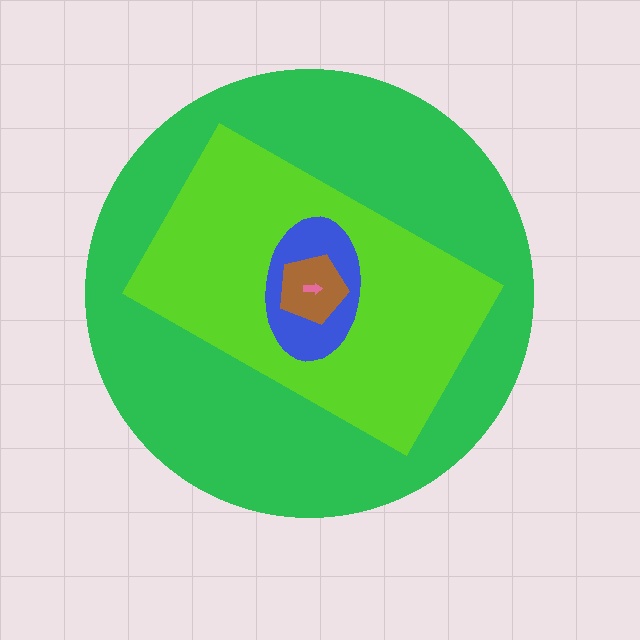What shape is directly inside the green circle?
The lime rectangle.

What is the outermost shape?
The green circle.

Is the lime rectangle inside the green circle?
Yes.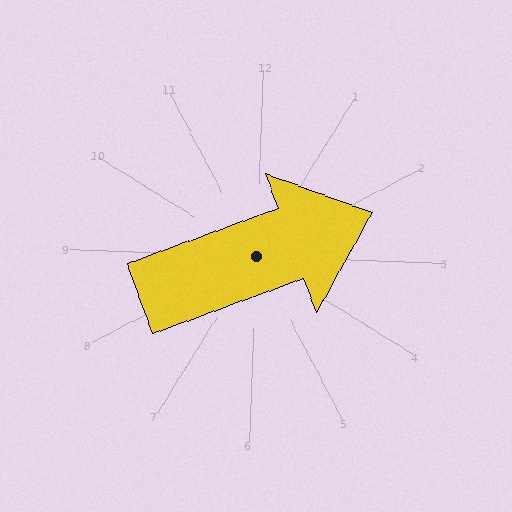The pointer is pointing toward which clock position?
Roughly 2 o'clock.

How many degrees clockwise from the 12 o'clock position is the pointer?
Approximately 68 degrees.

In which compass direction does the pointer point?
East.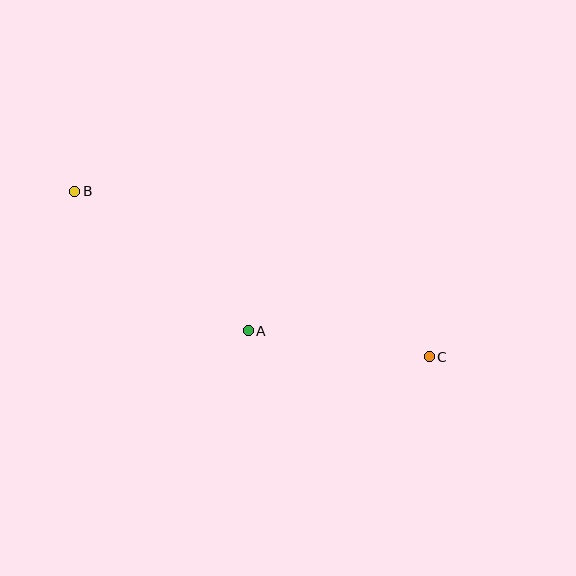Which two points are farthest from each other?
Points B and C are farthest from each other.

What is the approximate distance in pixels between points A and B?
The distance between A and B is approximately 223 pixels.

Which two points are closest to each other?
Points A and C are closest to each other.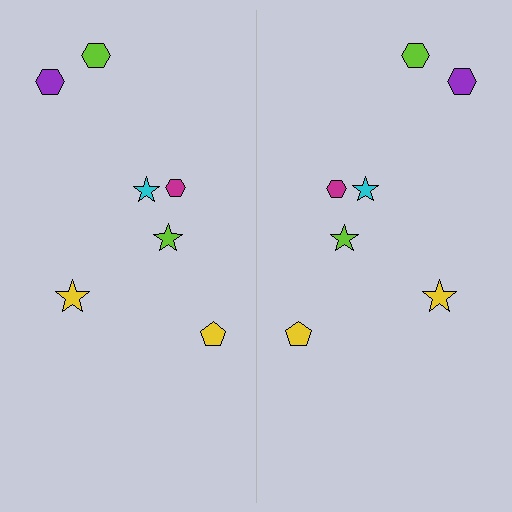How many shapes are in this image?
There are 14 shapes in this image.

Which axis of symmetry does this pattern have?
The pattern has a vertical axis of symmetry running through the center of the image.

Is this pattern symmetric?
Yes, this pattern has bilateral (reflection) symmetry.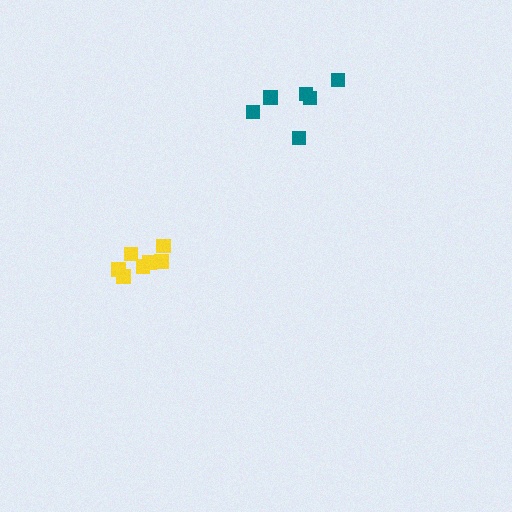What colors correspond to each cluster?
The clusters are colored: teal, yellow.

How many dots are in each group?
Group 1: 6 dots, Group 2: 7 dots (13 total).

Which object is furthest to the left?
The yellow cluster is leftmost.